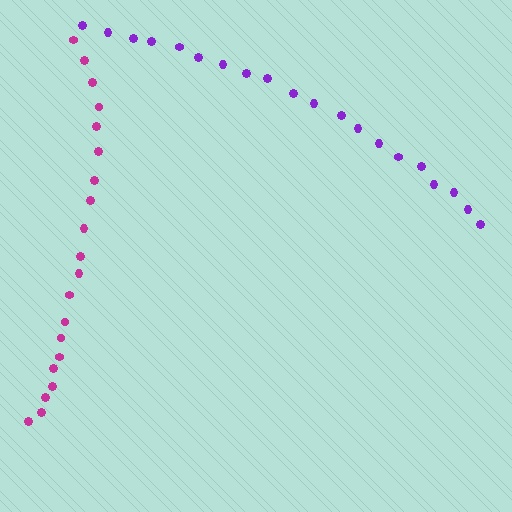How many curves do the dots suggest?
There are 2 distinct paths.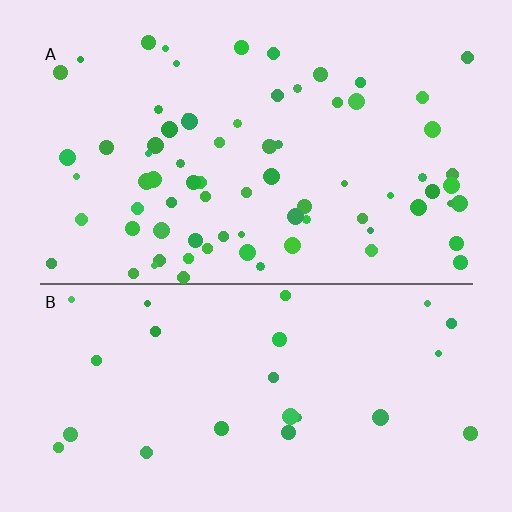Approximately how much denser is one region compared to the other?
Approximately 2.9× — region A over region B.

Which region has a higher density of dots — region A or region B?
A (the top).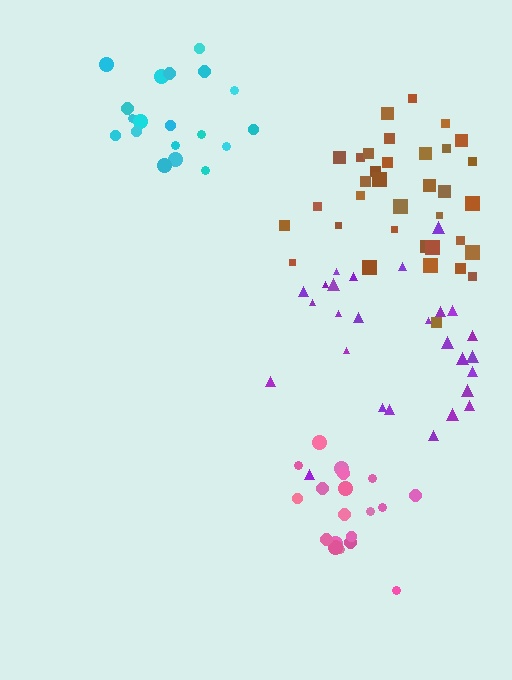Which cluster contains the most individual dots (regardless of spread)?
Brown (35).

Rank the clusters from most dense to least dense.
pink, cyan, brown, purple.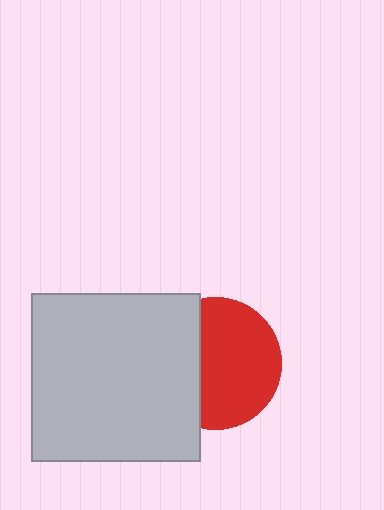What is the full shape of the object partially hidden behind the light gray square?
The partially hidden object is a red circle.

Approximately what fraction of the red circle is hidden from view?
Roughly 37% of the red circle is hidden behind the light gray square.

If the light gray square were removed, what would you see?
You would see the complete red circle.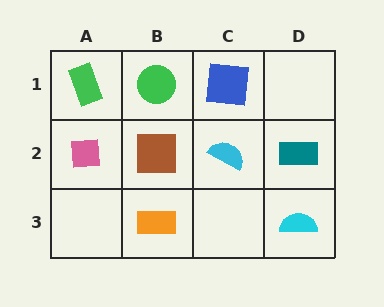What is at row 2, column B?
A brown square.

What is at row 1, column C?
A blue square.